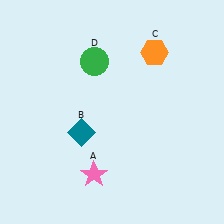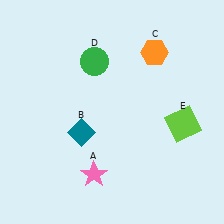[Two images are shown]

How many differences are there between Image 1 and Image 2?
There is 1 difference between the two images.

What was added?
A lime square (E) was added in Image 2.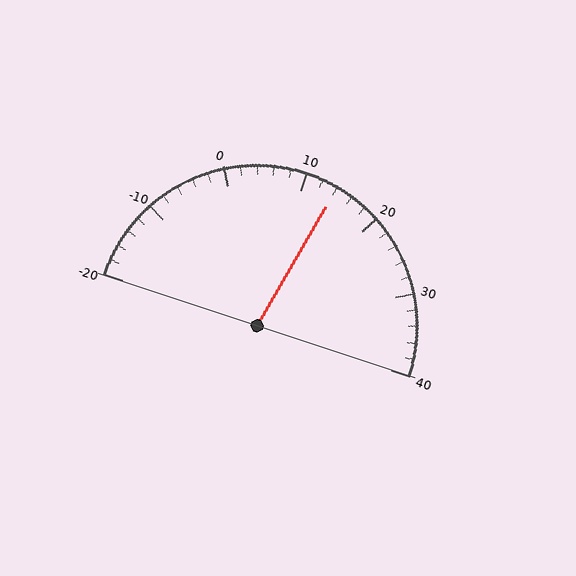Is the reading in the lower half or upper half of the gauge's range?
The reading is in the upper half of the range (-20 to 40).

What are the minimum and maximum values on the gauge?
The gauge ranges from -20 to 40.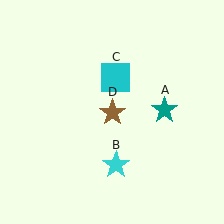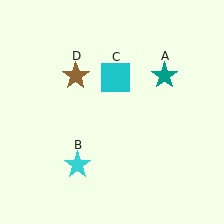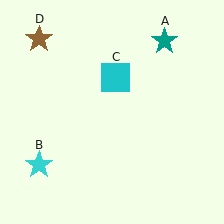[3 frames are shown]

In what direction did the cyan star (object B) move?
The cyan star (object B) moved left.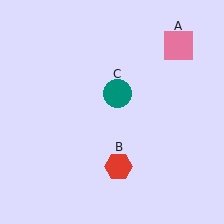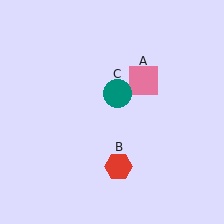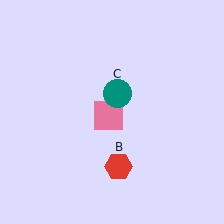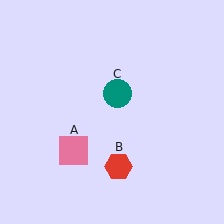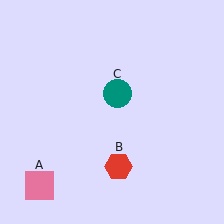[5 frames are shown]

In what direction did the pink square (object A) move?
The pink square (object A) moved down and to the left.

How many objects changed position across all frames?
1 object changed position: pink square (object A).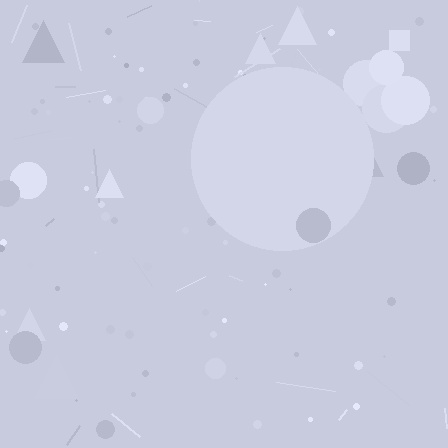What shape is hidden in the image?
A circle is hidden in the image.